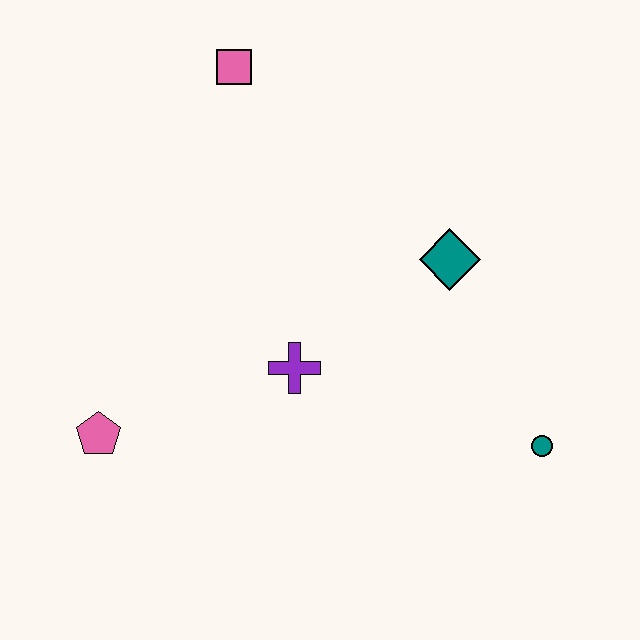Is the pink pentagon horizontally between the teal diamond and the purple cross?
No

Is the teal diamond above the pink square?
No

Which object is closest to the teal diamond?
The purple cross is closest to the teal diamond.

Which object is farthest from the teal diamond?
The pink pentagon is farthest from the teal diamond.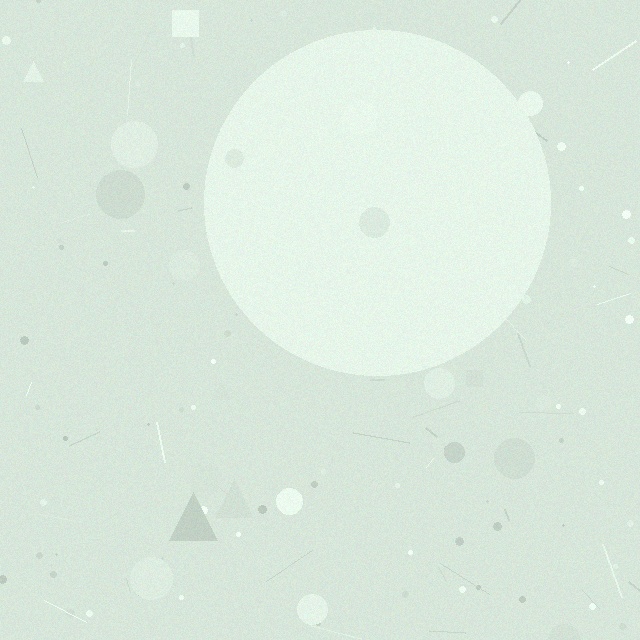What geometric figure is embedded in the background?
A circle is embedded in the background.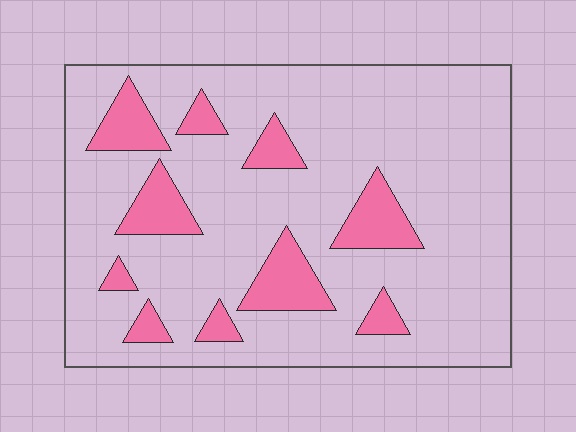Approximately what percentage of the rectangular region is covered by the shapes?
Approximately 15%.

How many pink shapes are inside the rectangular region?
10.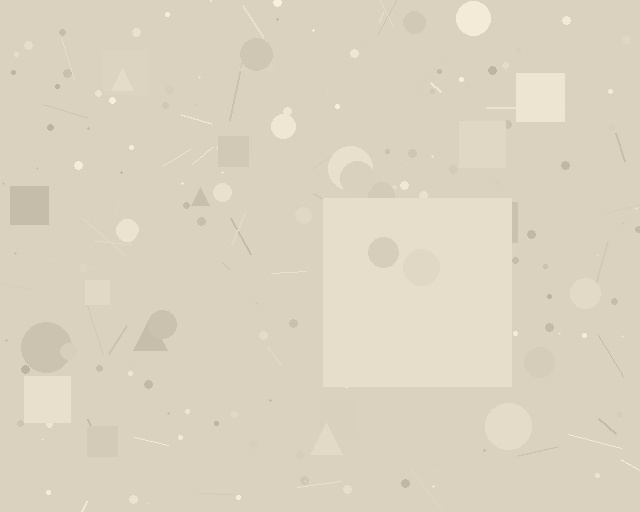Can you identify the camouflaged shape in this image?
The camouflaged shape is a square.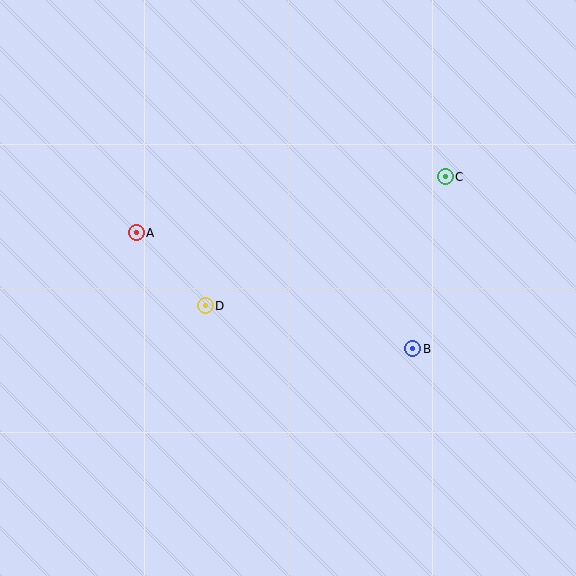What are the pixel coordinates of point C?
Point C is at (445, 177).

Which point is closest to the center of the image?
Point D at (205, 306) is closest to the center.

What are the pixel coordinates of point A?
Point A is at (136, 233).